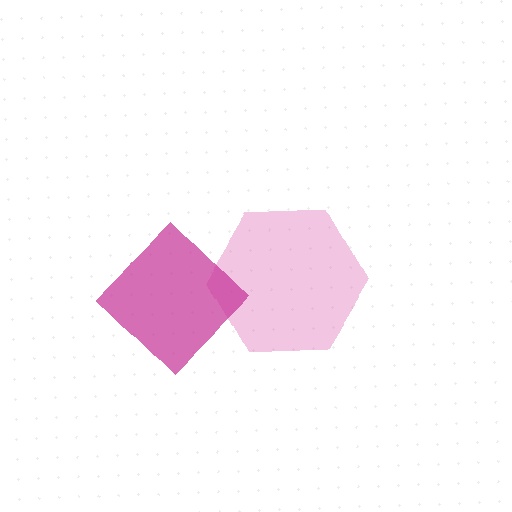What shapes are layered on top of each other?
The layered shapes are: a pink hexagon, a magenta diamond.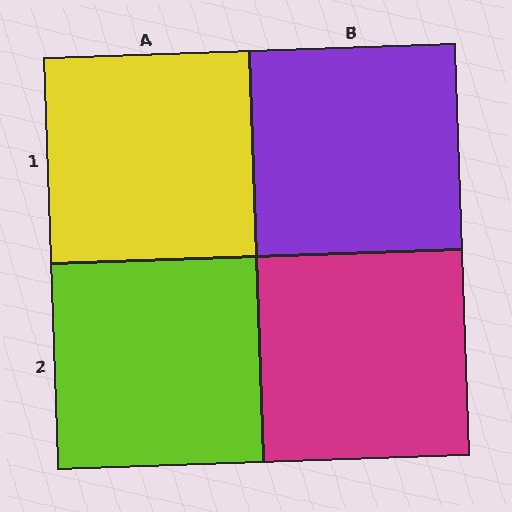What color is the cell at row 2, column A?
Lime.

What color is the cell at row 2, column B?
Magenta.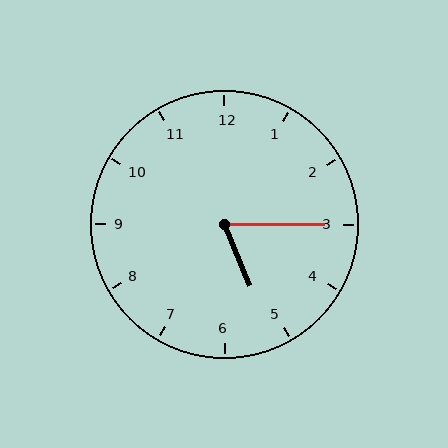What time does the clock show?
5:15.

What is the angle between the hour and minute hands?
Approximately 68 degrees.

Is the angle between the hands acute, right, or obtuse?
It is acute.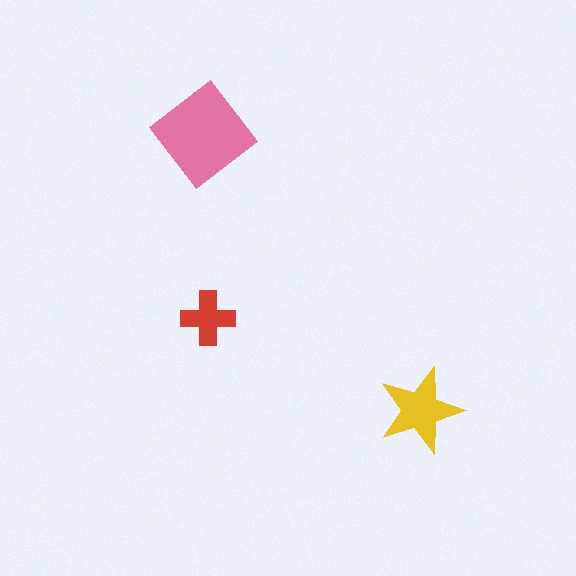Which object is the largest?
The pink diamond.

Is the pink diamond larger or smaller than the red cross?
Larger.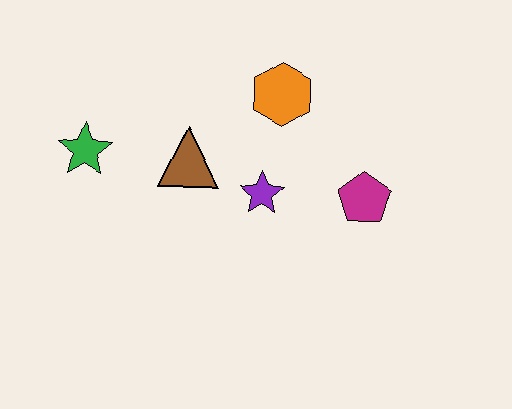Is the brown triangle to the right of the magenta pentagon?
No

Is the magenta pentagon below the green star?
Yes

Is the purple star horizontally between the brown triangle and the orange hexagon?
Yes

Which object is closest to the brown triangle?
The purple star is closest to the brown triangle.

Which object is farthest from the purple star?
The green star is farthest from the purple star.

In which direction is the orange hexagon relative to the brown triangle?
The orange hexagon is to the right of the brown triangle.